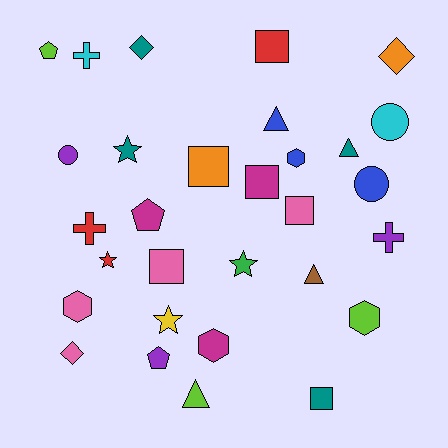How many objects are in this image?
There are 30 objects.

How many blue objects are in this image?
There are 3 blue objects.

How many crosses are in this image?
There are 3 crosses.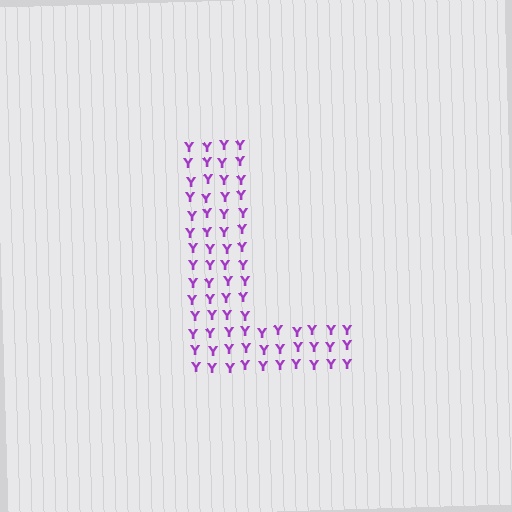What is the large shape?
The large shape is the letter L.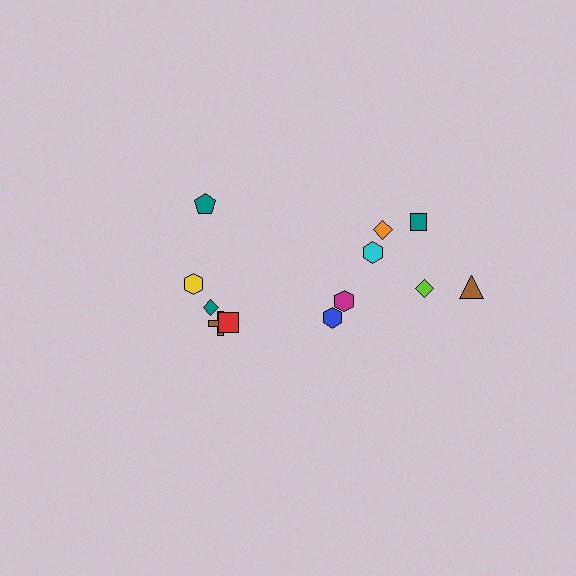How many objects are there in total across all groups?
There are 12 objects.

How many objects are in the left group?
There are 5 objects.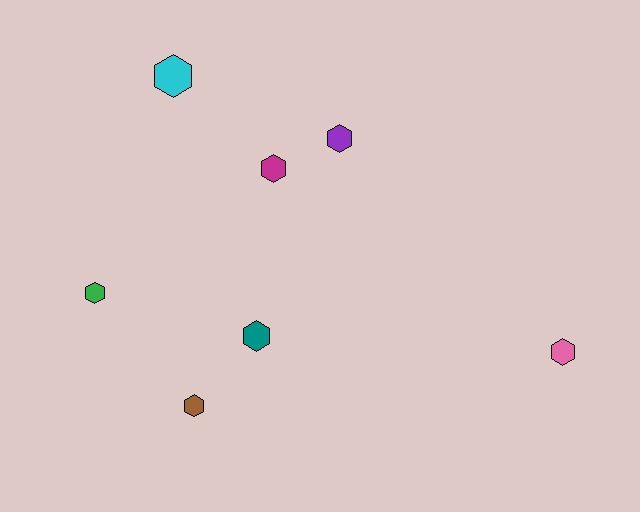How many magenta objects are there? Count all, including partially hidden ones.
There is 1 magenta object.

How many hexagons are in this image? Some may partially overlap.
There are 7 hexagons.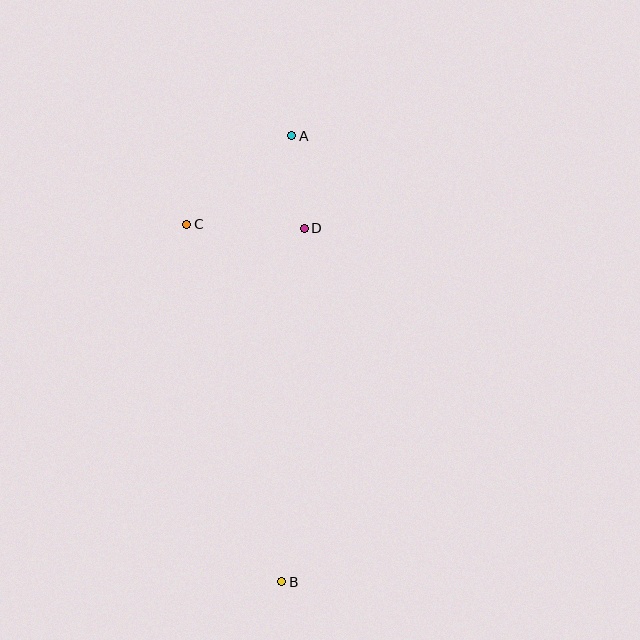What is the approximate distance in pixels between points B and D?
The distance between B and D is approximately 354 pixels.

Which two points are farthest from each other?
Points A and B are farthest from each other.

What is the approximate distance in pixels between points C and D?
The distance between C and D is approximately 117 pixels.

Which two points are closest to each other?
Points A and D are closest to each other.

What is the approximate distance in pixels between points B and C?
The distance between B and C is approximately 370 pixels.